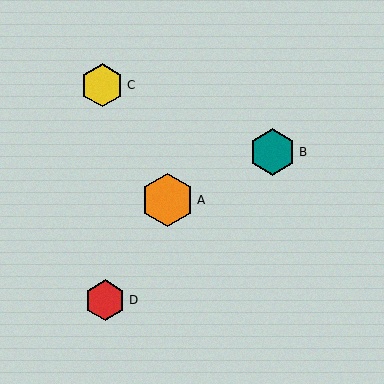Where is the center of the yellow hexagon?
The center of the yellow hexagon is at (102, 85).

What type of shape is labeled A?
Shape A is an orange hexagon.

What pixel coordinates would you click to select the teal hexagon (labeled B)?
Click at (272, 152) to select the teal hexagon B.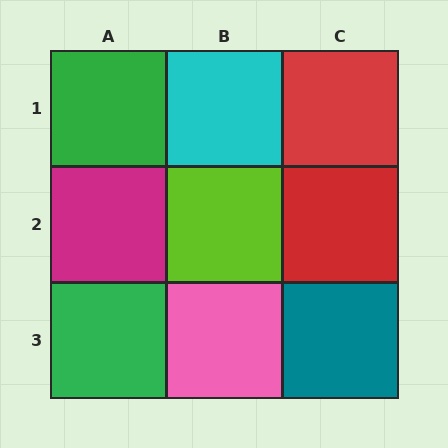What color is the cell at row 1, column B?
Cyan.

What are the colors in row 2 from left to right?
Magenta, lime, red.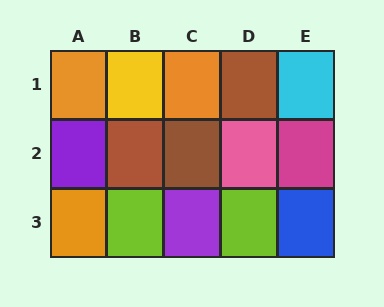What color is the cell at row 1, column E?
Cyan.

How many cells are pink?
1 cell is pink.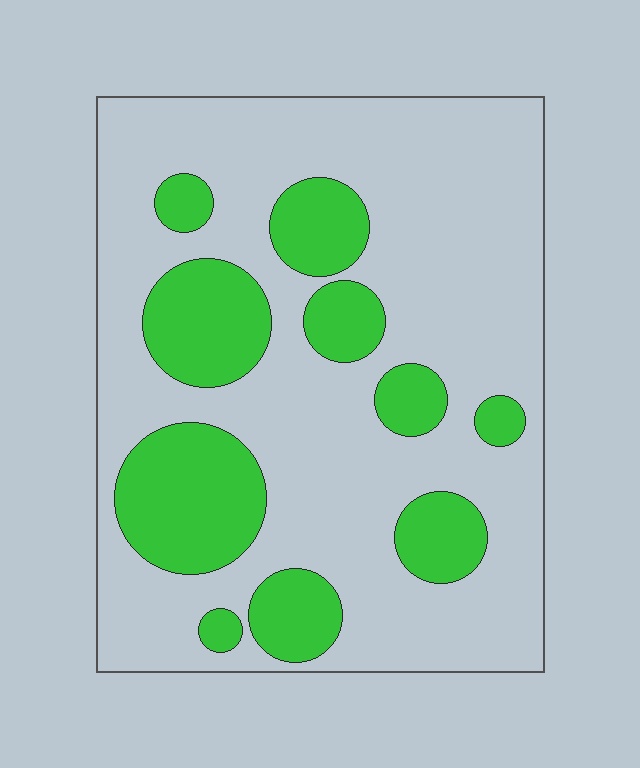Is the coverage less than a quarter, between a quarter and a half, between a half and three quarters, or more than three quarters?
Between a quarter and a half.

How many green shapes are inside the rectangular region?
10.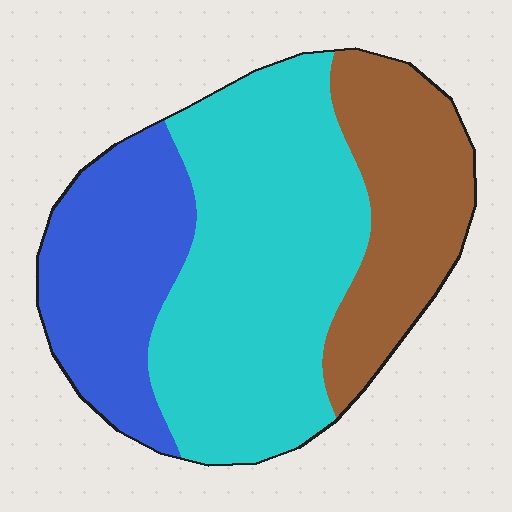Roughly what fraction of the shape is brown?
Brown takes up between a sixth and a third of the shape.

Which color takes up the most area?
Cyan, at roughly 50%.